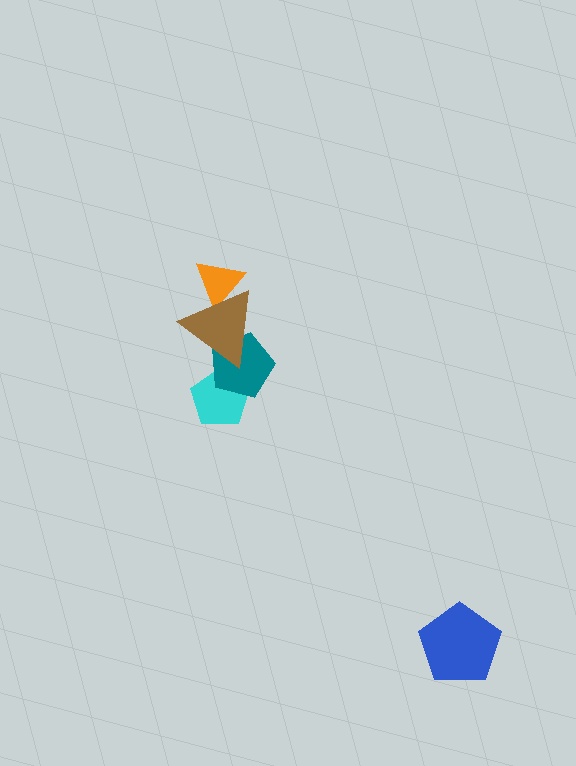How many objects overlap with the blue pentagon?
0 objects overlap with the blue pentagon.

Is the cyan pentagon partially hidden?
Yes, it is partially covered by another shape.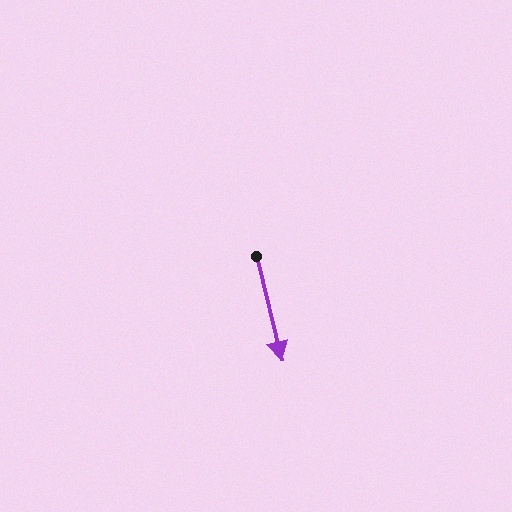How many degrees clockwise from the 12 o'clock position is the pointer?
Approximately 166 degrees.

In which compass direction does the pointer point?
South.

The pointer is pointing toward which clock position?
Roughly 6 o'clock.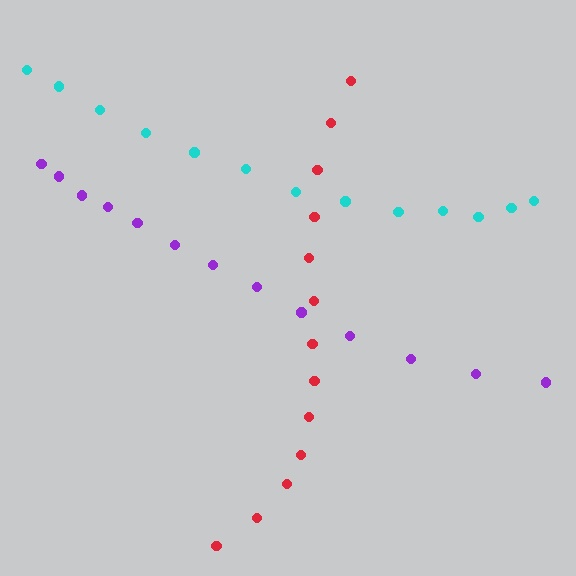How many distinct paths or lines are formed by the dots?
There are 3 distinct paths.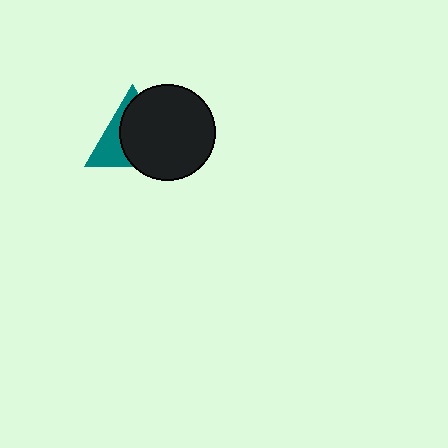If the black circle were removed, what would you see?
You would see the complete teal triangle.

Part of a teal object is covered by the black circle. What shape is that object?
It is a triangle.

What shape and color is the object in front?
The object in front is a black circle.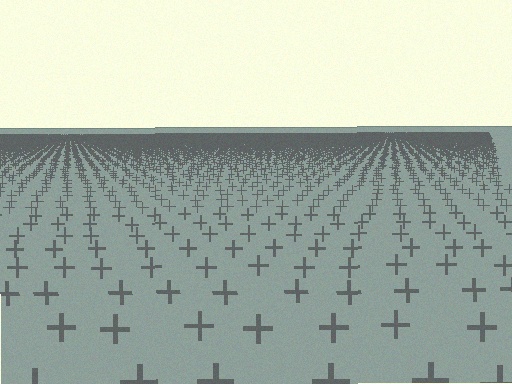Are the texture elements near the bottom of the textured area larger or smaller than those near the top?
Larger. Near the bottom, elements are closer to the viewer and appear at a bigger on-screen size.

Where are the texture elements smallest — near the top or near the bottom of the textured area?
Near the top.